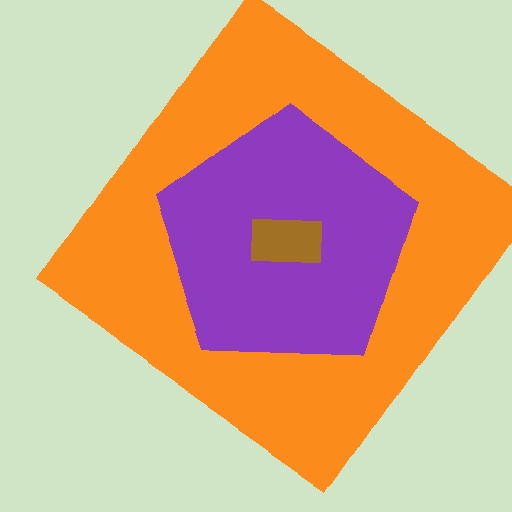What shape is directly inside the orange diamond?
The purple pentagon.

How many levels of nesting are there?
3.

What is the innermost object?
The brown rectangle.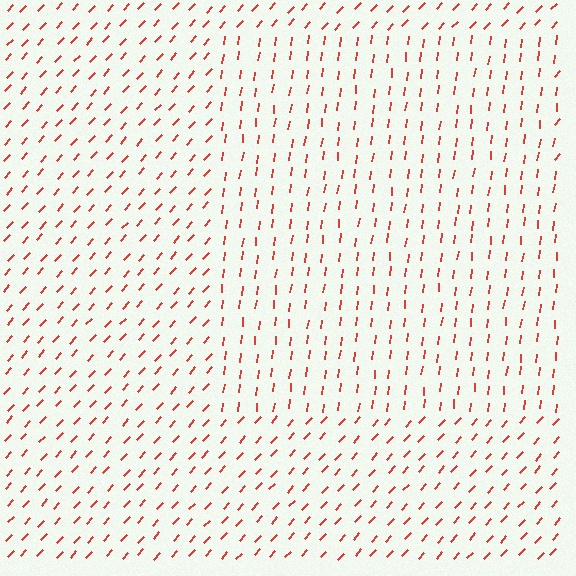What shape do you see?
I see a rectangle.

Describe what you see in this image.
The image is filled with small red line segments. A rectangle region in the image has lines oriented differently from the surrounding lines, creating a visible texture boundary.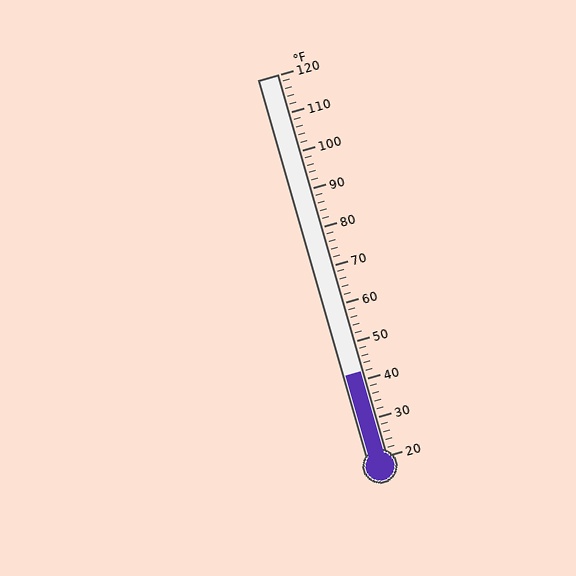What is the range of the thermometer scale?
The thermometer scale ranges from 20°F to 120°F.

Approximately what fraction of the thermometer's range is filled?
The thermometer is filled to approximately 20% of its range.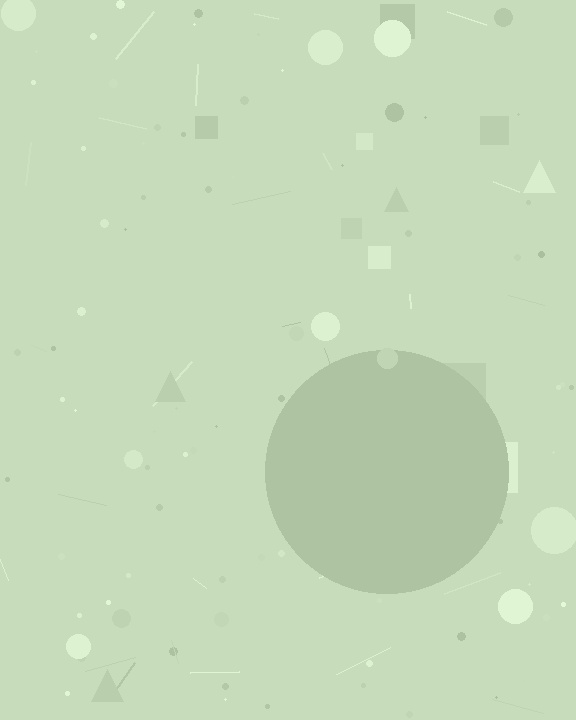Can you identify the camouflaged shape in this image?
The camouflaged shape is a circle.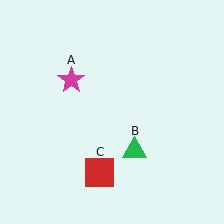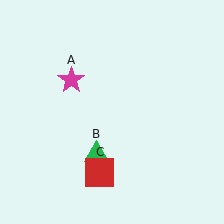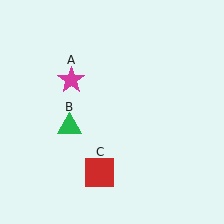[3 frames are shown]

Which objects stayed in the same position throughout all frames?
Magenta star (object A) and red square (object C) remained stationary.